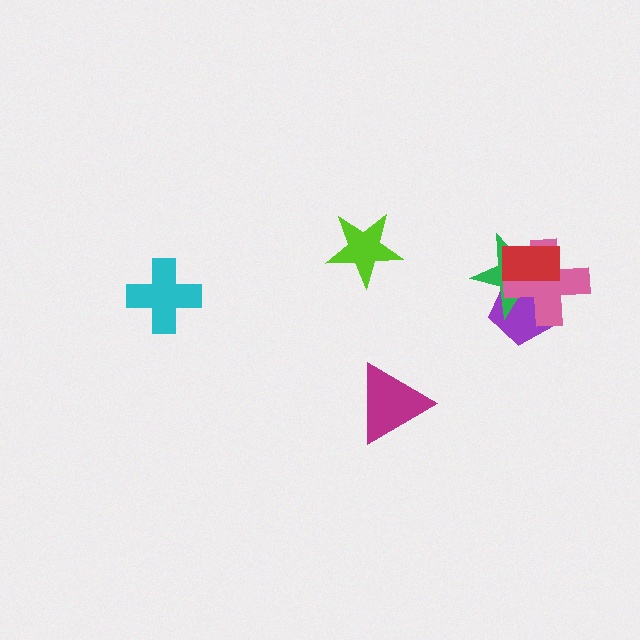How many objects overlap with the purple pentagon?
3 objects overlap with the purple pentagon.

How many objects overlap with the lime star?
0 objects overlap with the lime star.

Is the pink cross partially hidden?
Yes, it is partially covered by another shape.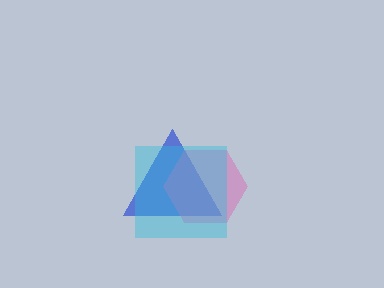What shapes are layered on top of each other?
The layered shapes are: a blue triangle, a pink hexagon, a cyan square.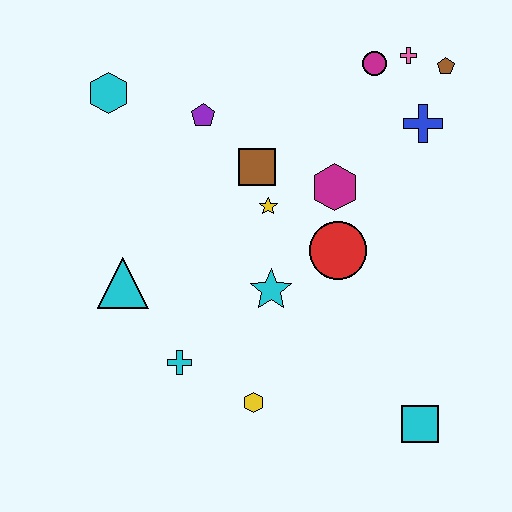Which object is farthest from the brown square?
The cyan square is farthest from the brown square.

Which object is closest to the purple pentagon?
The brown square is closest to the purple pentagon.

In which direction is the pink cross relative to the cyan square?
The pink cross is above the cyan square.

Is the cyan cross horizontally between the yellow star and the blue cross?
No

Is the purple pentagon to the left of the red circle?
Yes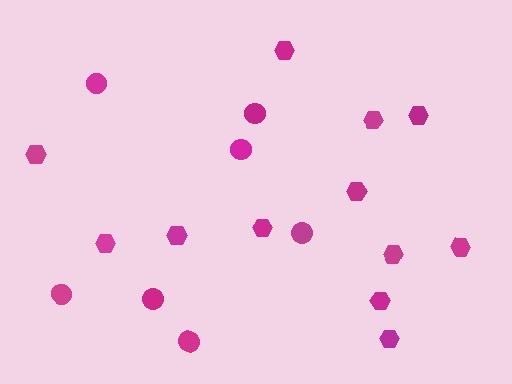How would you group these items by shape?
There are 2 groups: one group of circles (7) and one group of hexagons (12).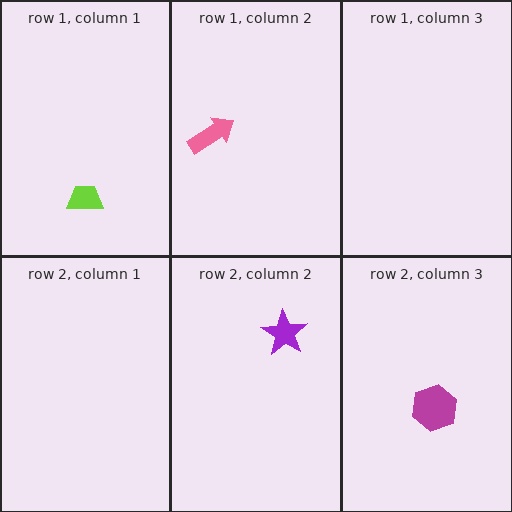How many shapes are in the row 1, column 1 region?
1.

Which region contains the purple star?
The row 2, column 2 region.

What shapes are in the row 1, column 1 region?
The lime trapezoid.